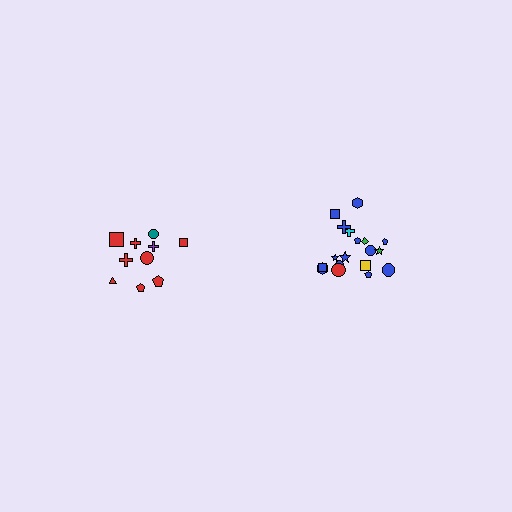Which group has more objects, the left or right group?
The right group.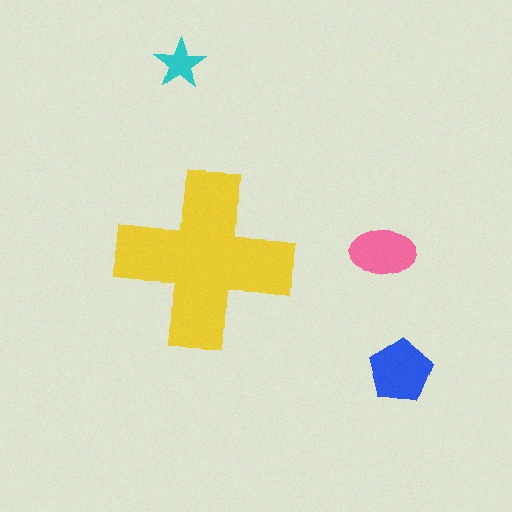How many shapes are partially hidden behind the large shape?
0 shapes are partially hidden.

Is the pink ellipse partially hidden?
No, the pink ellipse is fully visible.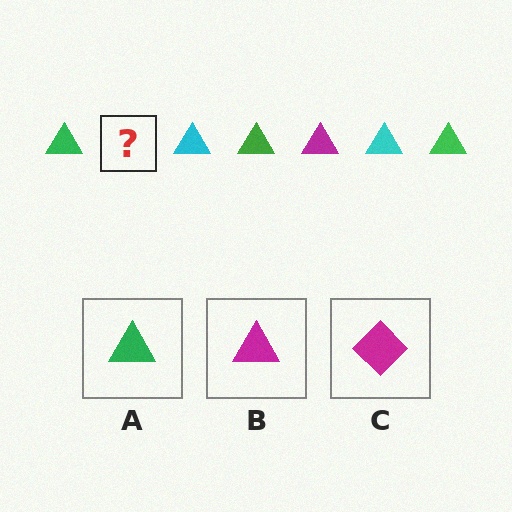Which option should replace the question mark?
Option B.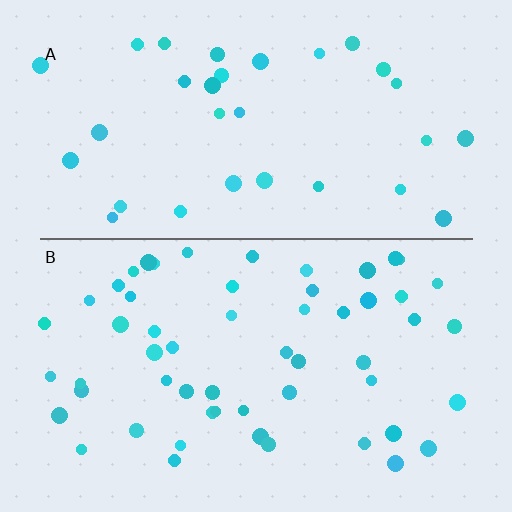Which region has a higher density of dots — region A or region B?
B (the bottom).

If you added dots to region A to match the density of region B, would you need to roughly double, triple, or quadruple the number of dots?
Approximately double.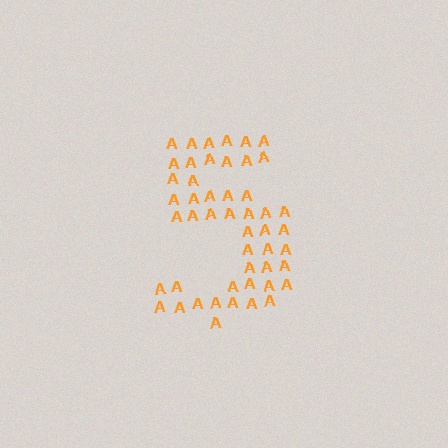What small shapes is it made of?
It is made of small letter A's.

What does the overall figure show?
The overall figure shows the digit 5.